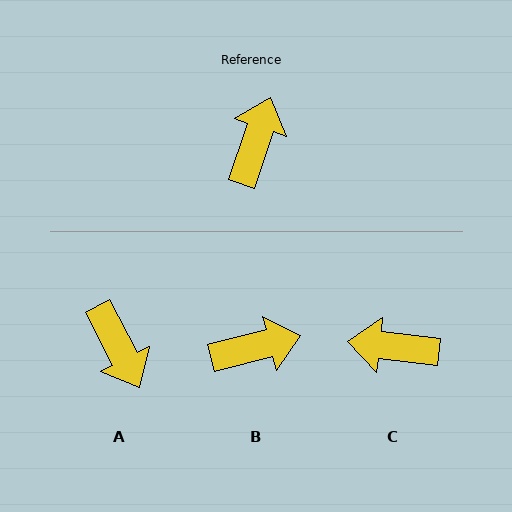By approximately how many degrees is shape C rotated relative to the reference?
Approximately 102 degrees counter-clockwise.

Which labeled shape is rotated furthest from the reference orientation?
A, about 134 degrees away.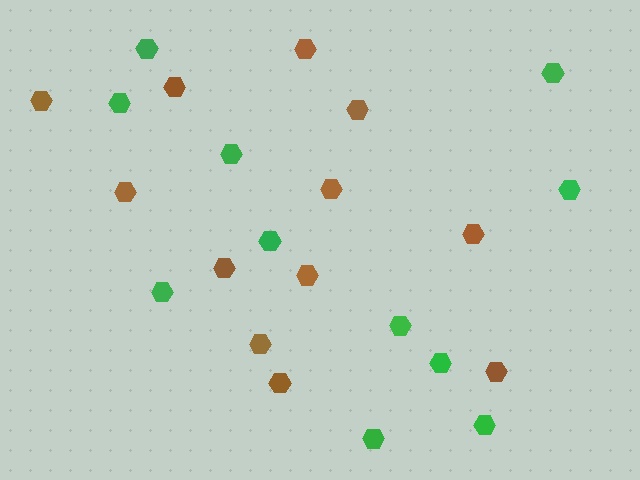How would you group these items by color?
There are 2 groups: one group of brown hexagons (12) and one group of green hexagons (11).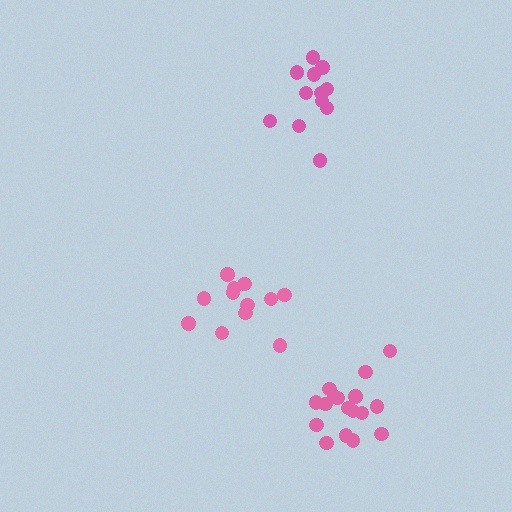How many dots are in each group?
Group 1: 12 dots, Group 2: 12 dots, Group 3: 17 dots (41 total).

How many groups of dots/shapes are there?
There are 3 groups.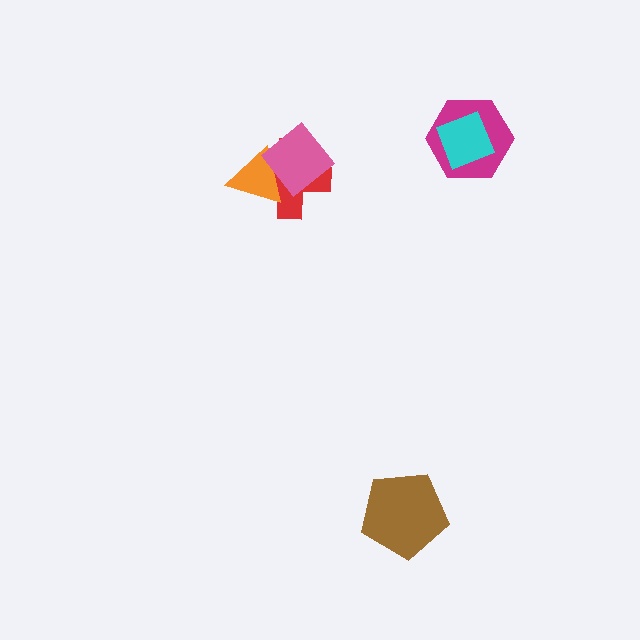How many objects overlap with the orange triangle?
2 objects overlap with the orange triangle.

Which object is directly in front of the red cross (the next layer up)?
The orange triangle is directly in front of the red cross.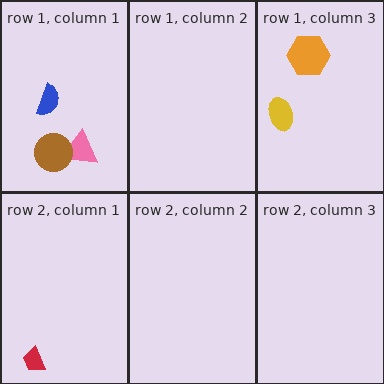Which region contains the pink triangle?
The row 1, column 1 region.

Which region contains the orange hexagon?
The row 1, column 3 region.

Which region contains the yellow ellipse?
The row 1, column 3 region.